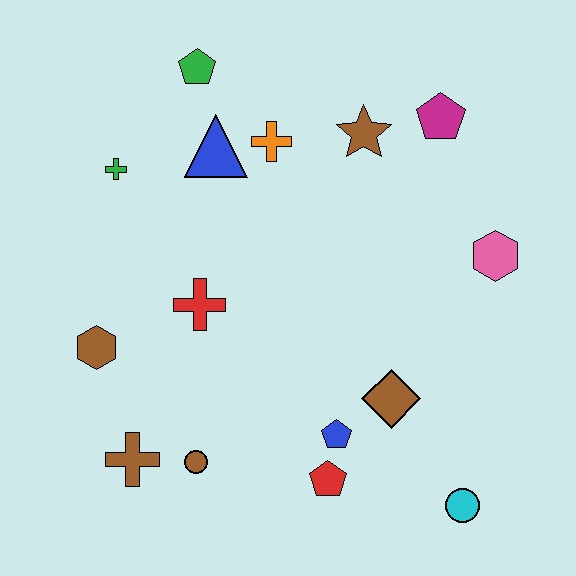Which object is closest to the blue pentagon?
The red pentagon is closest to the blue pentagon.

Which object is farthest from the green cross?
The cyan circle is farthest from the green cross.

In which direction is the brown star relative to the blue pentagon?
The brown star is above the blue pentagon.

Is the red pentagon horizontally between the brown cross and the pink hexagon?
Yes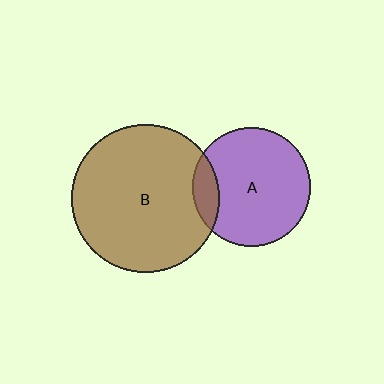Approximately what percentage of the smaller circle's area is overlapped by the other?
Approximately 15%.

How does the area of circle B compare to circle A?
Approximately 1.6 times.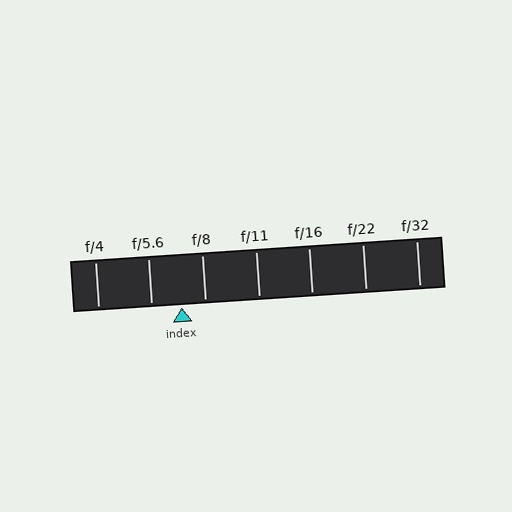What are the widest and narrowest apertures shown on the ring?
The widest aperture shown is f/4 and the narrowest is f/32.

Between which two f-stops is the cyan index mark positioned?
The index mark is between f/5.6 and f/8.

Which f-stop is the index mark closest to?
The index mark is closest to f/8.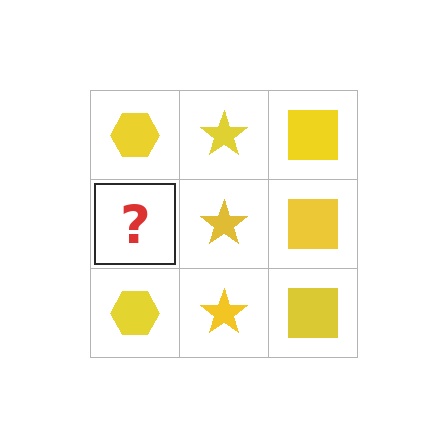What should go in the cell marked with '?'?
The missing cell should contain a yellow hexagon.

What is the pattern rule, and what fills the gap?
The rule is that each column has a consistent shape. The gap should be filled with a yellow hexagon.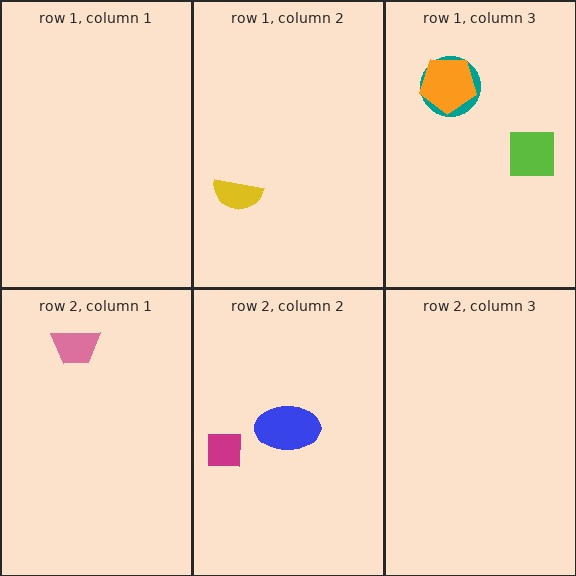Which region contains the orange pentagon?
The row 1, column 3 region.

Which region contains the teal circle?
The row 1, column 3 region.